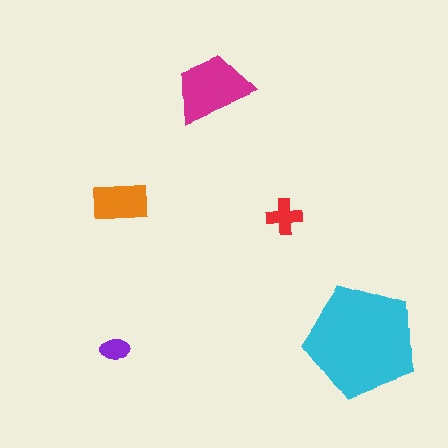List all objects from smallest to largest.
The purple ellipse, the red cross, the orange rectangle, the magenta trapezoid, the cyan pentagon.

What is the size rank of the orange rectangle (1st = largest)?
3rd.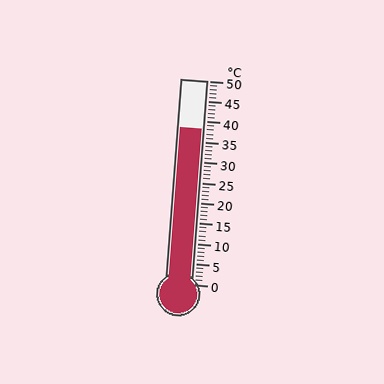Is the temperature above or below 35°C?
The temperature is above 35°C.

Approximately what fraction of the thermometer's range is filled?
The thermometer is filled to approximately 75% of its range.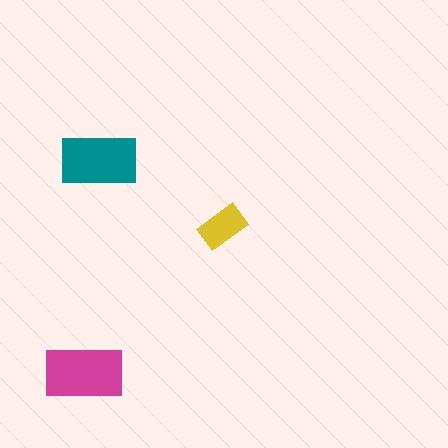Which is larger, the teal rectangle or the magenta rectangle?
The magenta one.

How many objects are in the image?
There are 3 objects in the image.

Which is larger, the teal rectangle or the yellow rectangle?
The teal one.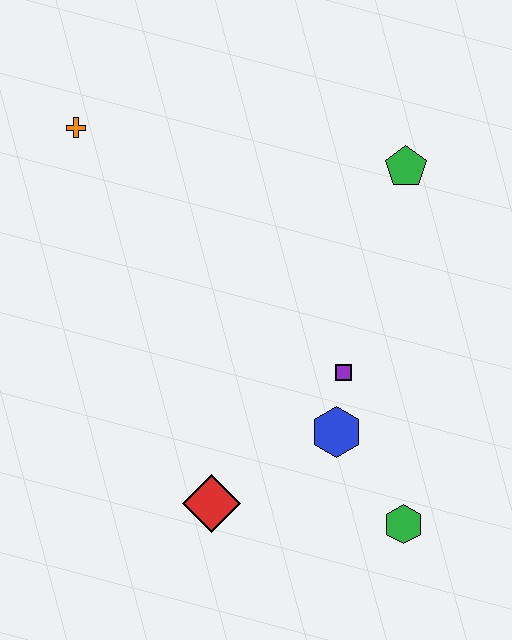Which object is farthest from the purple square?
The orange cross is farthest from the purple square.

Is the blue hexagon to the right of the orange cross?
Yes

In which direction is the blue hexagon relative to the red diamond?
The blue hexagon is to the right of the red diamond.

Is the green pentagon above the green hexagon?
Yes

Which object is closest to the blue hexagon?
The purple square is closest to the blue hexagon.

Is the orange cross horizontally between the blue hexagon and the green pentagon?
No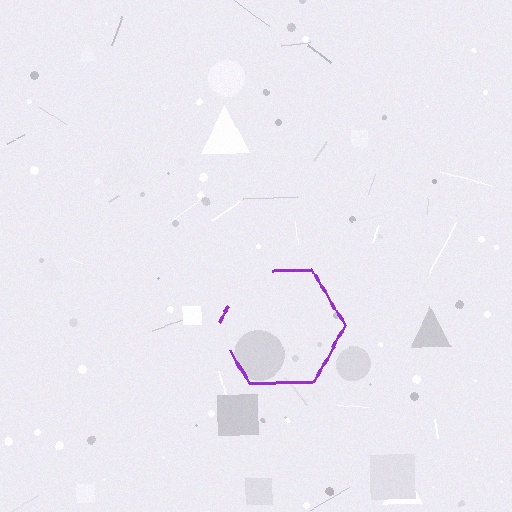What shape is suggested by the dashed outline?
The dashed outline suggests a hexagon.